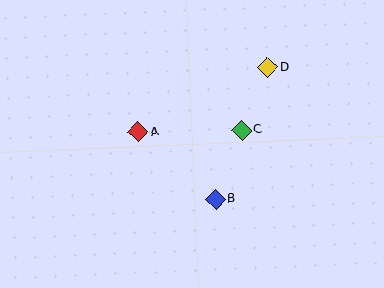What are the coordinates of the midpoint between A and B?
The midpoint between A and B is at (177, 166).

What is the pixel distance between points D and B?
The distance between D and B is 142 pixels.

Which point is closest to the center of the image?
Point C at (242, 130) is closest to the center.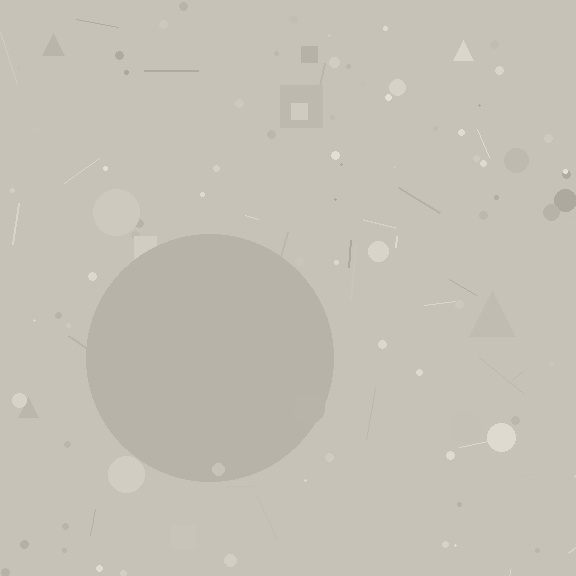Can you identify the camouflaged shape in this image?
The camouflaged shape is a circle.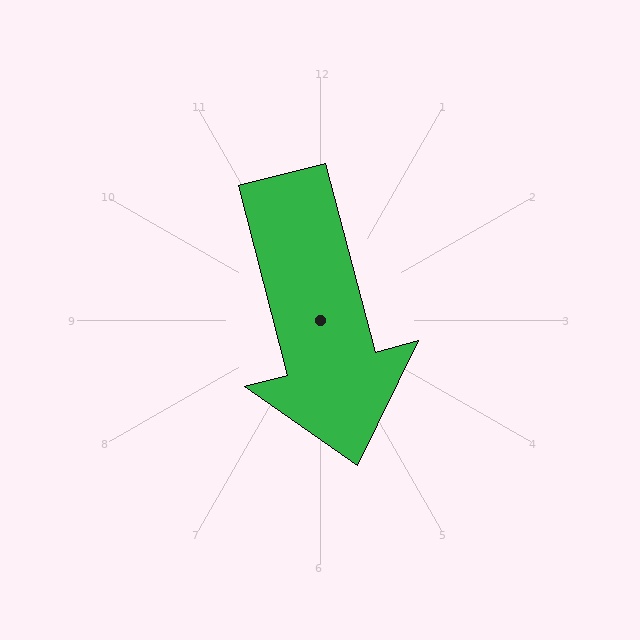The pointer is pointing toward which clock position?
Roughly 6 o'clock.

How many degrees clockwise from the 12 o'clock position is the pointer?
Approximately 165 degrees.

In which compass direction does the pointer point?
South.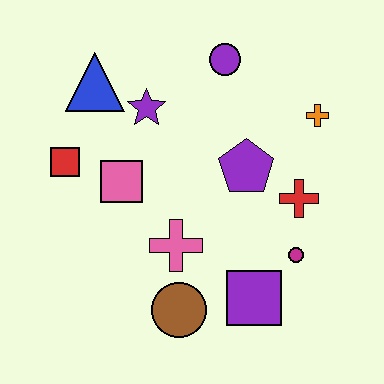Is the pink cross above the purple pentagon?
No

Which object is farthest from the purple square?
The blue triangle is farthest from the purple square.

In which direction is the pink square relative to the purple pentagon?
The pink square is to the left of the purple pentagon.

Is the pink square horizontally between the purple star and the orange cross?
No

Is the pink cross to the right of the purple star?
Yes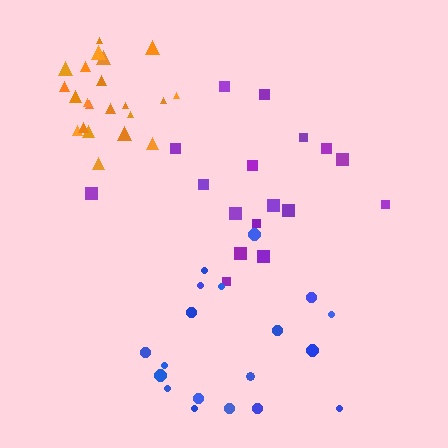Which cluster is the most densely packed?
Orange.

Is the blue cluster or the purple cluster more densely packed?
Blue.